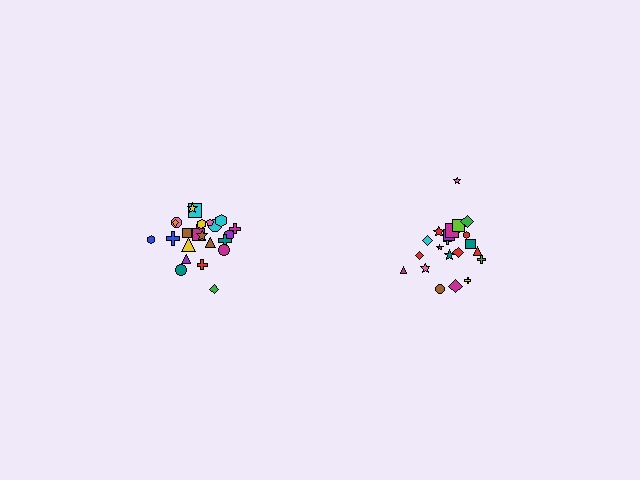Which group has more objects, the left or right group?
The left group.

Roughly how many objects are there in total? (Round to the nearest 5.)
Roughly 45 objects in total.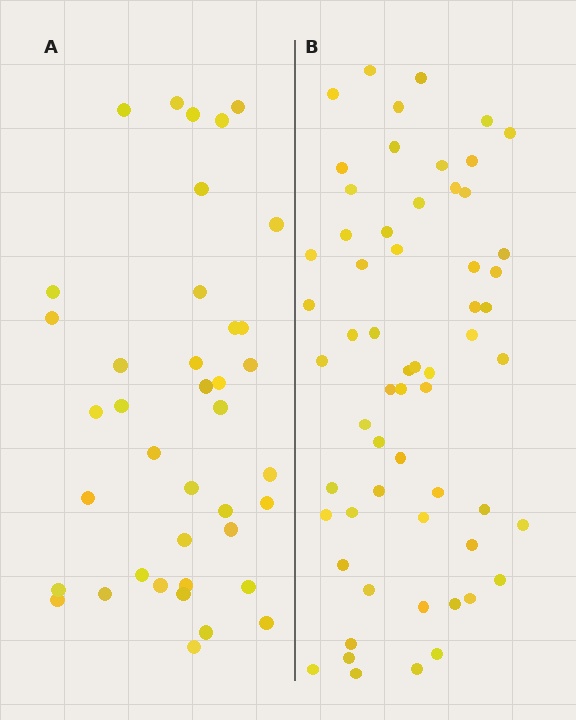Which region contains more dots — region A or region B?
Region B (the right region) has more dots.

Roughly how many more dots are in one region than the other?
Region B has approximately 20 more dots than region A.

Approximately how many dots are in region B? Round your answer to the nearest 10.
About 60 dots.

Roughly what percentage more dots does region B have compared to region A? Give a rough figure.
About 55% more.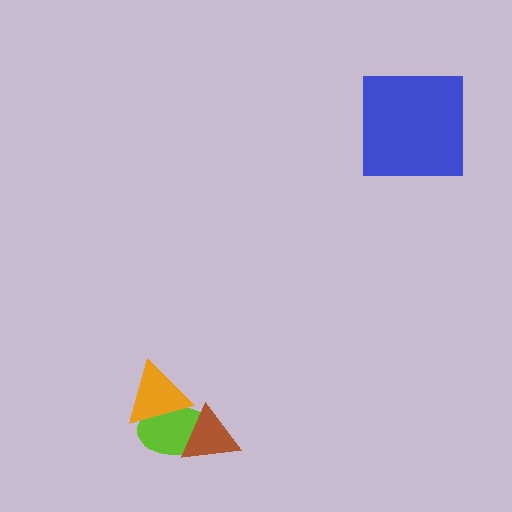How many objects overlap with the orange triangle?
1 object overlaps with the orange triangle.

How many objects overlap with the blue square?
0 objects overlap with the blue square.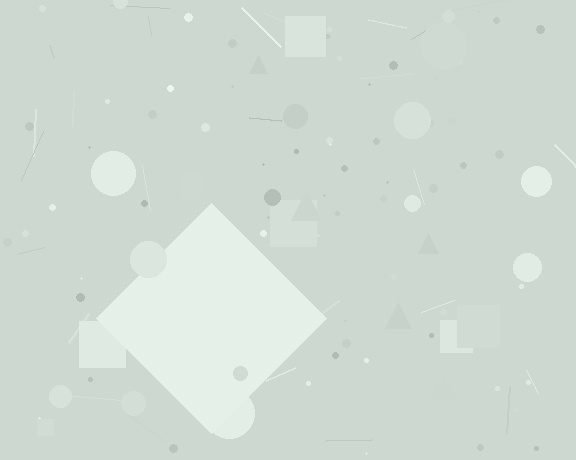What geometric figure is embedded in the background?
A diamond is embedded in the background.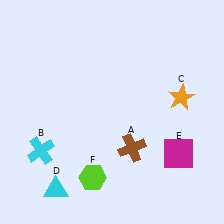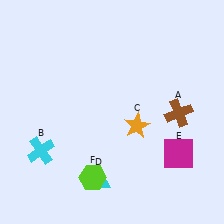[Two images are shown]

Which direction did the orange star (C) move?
The orange star (C) moved left.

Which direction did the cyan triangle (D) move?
The cyan triangle (D) moved right.